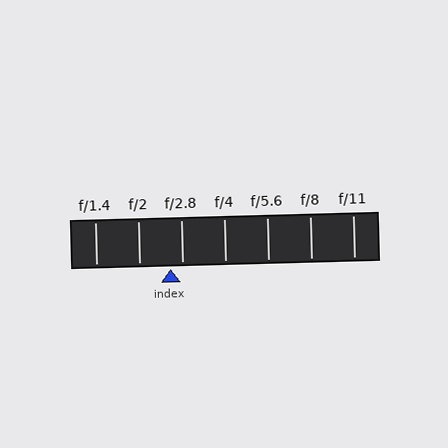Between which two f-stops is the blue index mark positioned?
The index mark is between f/2 and f/2.8.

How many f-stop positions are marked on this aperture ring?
There are 7 f-stop positions marked.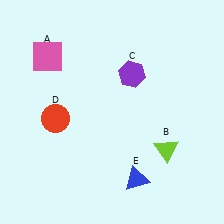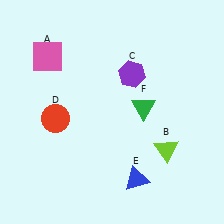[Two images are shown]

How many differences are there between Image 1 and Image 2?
There is 1 difference between the two images.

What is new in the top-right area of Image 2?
A green triangle (F) was added in the top-right area of Image 2.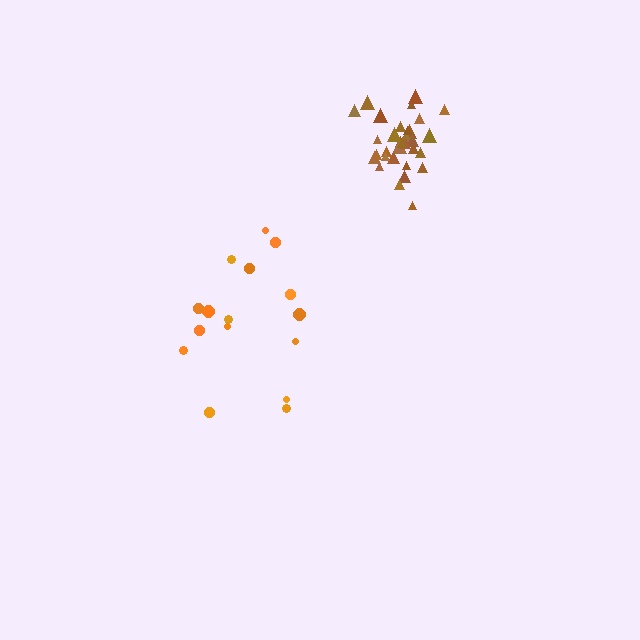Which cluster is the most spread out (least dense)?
Orange.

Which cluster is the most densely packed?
Brown.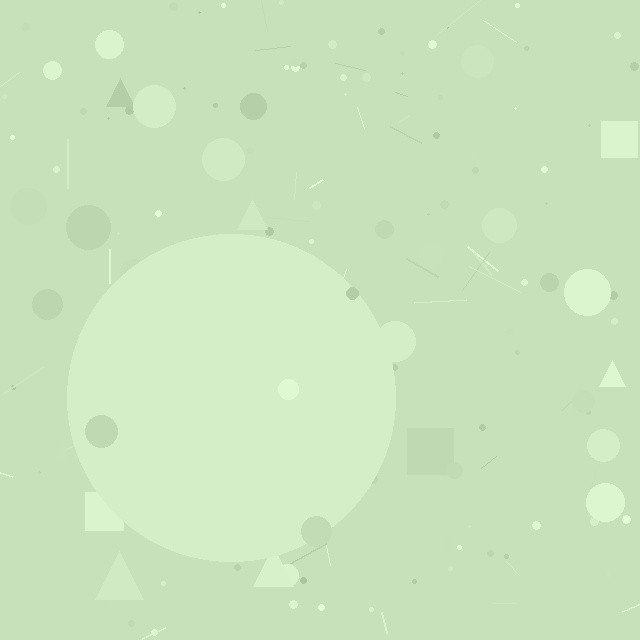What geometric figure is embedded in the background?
A circle is embedded in the background.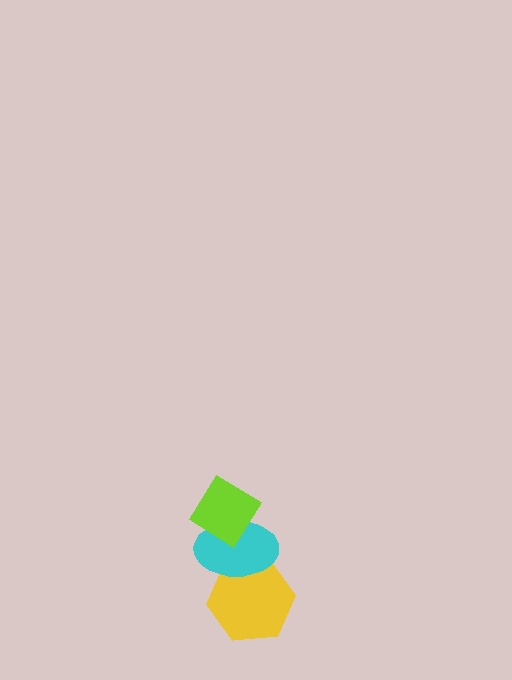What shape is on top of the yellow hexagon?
The cyan ellipse is on top of the yellow hexagon.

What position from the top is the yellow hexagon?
The yellow hexagon is 3rd from the top.